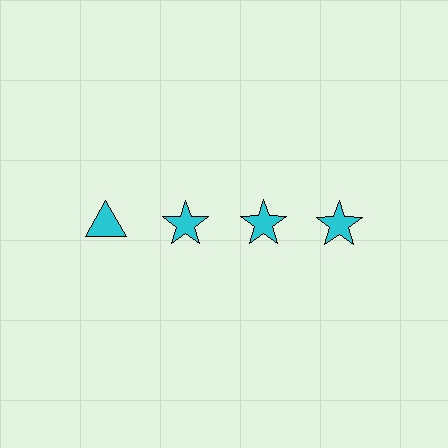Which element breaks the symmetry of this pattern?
The cyan triangle in the top row, leftmost column breaks the symmetry. All other shapes are cyan stars.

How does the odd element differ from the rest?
It has a different shape: triangle instead of star.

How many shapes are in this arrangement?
There are 4 shapes arranged in a grid pattern.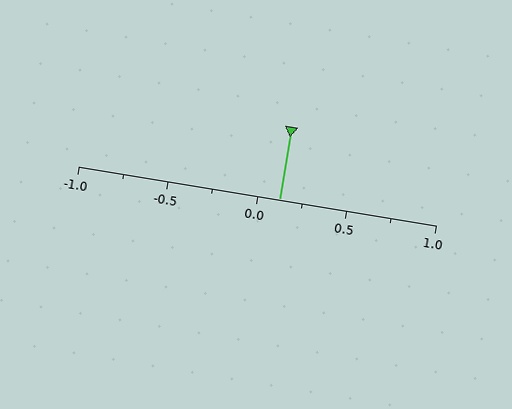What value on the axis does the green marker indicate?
The marker indicates approximately 0.12.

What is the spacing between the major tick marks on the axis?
The major ticks are spaced 0.5 apart.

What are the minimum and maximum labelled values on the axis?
The axis runs from -1.0 to 1.0.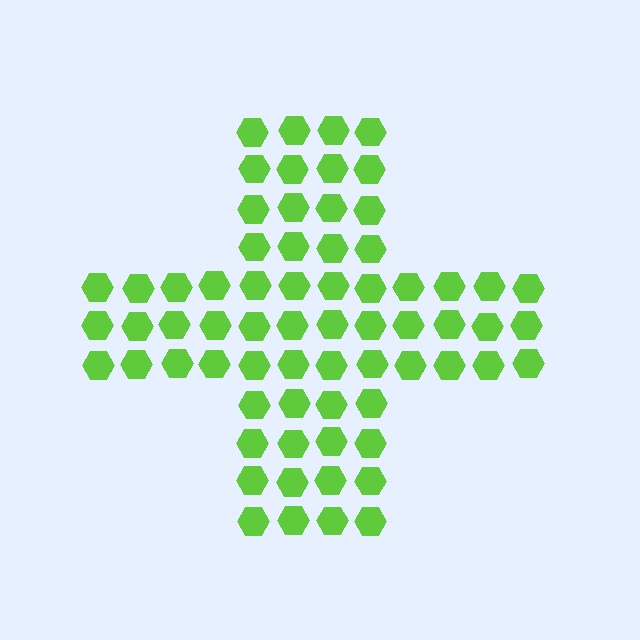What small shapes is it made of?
It is made of small hexagons.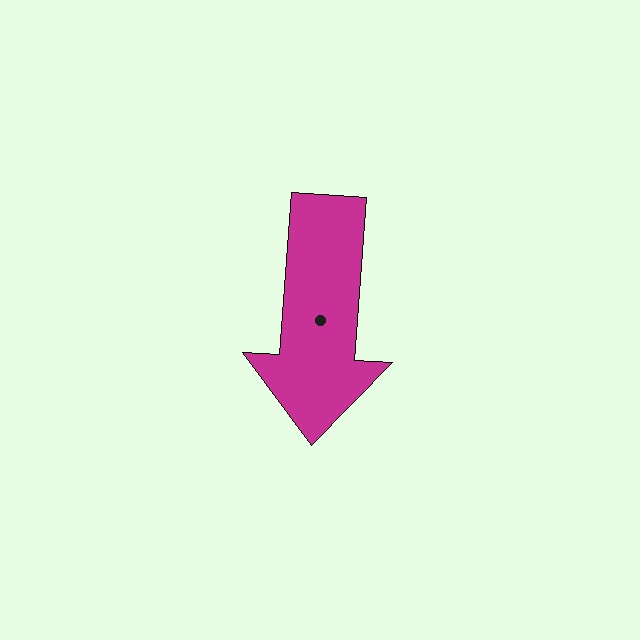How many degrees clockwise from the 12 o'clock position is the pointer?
Approximately 184 degrees.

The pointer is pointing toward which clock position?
Roughly 6 o'clock.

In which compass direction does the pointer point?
South.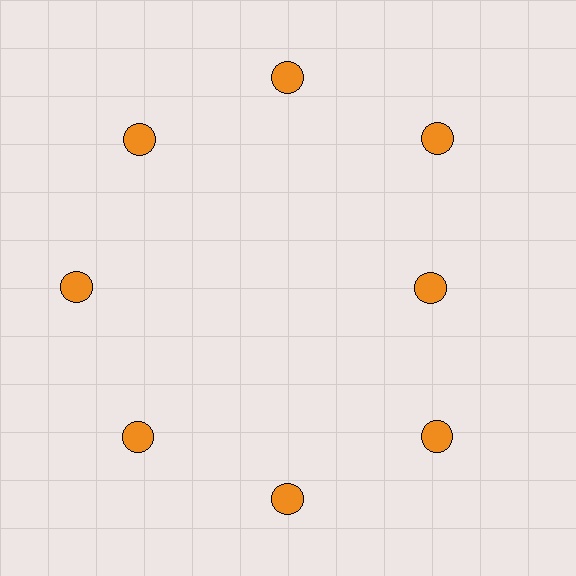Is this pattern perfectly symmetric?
No. The 8 orange circles are arranged in a ring, but one element near the 3 o'clock position is pulled inward toward the center, breaking the 8-fold rotational symmetry.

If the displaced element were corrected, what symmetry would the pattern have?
It would have 8-fold rotational symmetry — the pattern would map onto itself every 45 degrees.